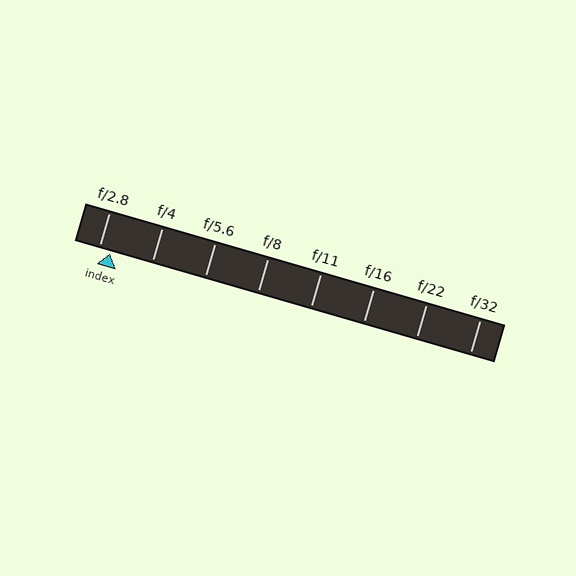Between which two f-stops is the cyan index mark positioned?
The index mark is between f/2.8 and f/4.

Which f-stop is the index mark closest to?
The index mark is closest to f/2.8.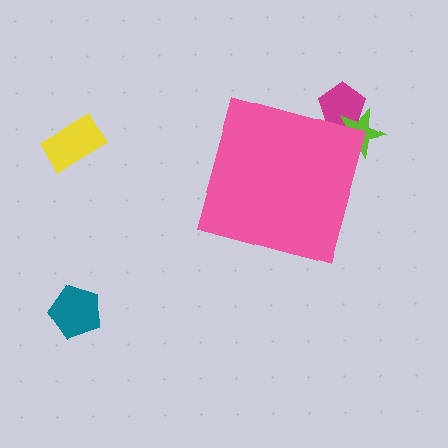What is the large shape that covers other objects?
A pink diamond.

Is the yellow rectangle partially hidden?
No, the yellow rectangle is fully visible.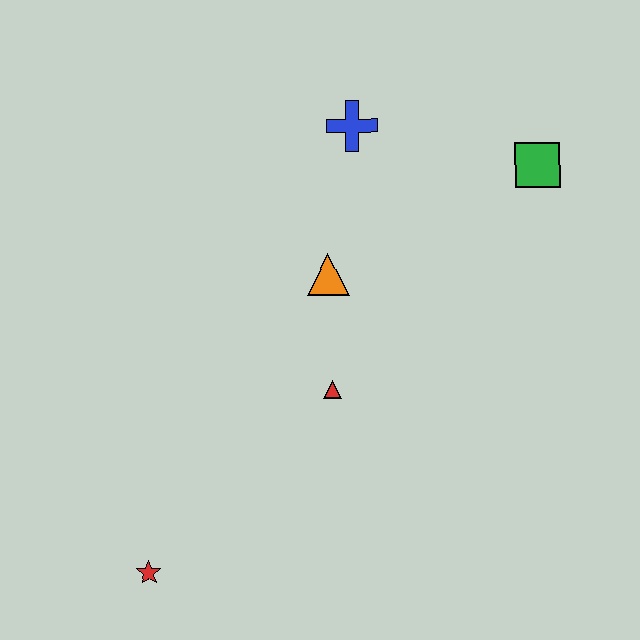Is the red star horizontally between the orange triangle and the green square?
No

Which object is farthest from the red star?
The green square is farthest from the red star.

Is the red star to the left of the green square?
Yes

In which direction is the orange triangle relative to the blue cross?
The orange triangle is below the blue cross.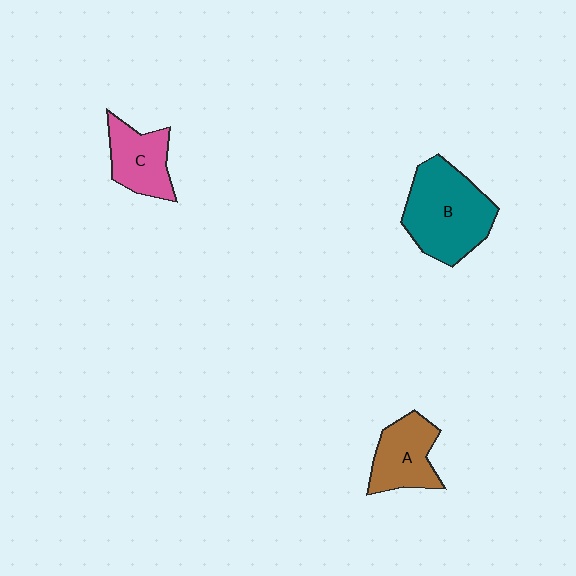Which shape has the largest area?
Shape B (teal).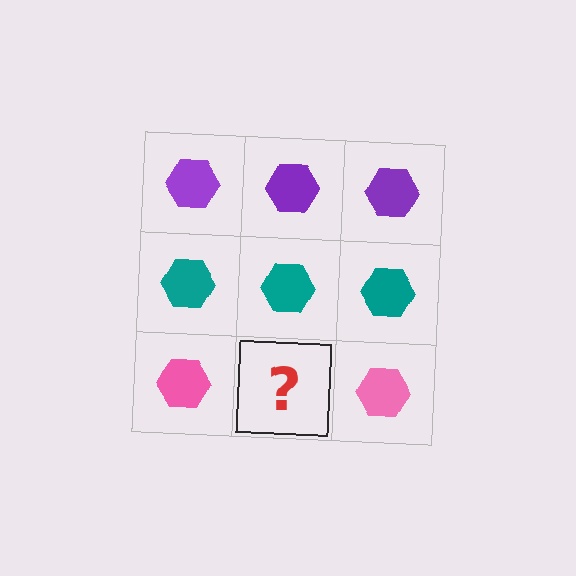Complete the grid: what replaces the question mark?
The question mark should be replaced with a pink hexagon.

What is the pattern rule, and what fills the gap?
The rule is that each row has a consistent color. The gap should be filled with a pink hexagon.